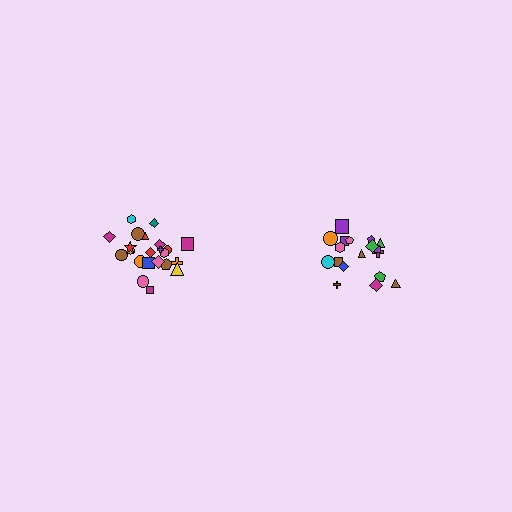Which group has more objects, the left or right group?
The left group.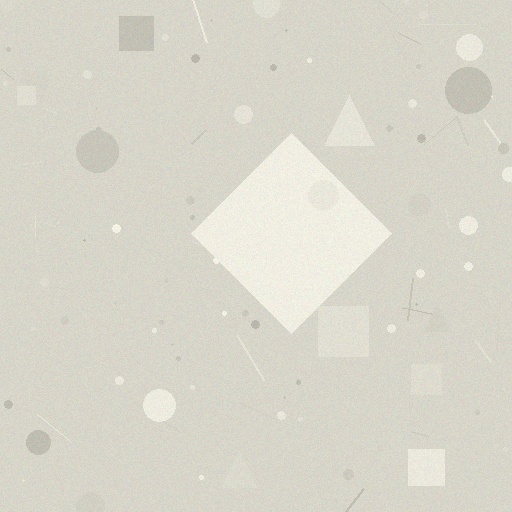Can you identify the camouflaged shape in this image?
The camouflaged shape is a diamond.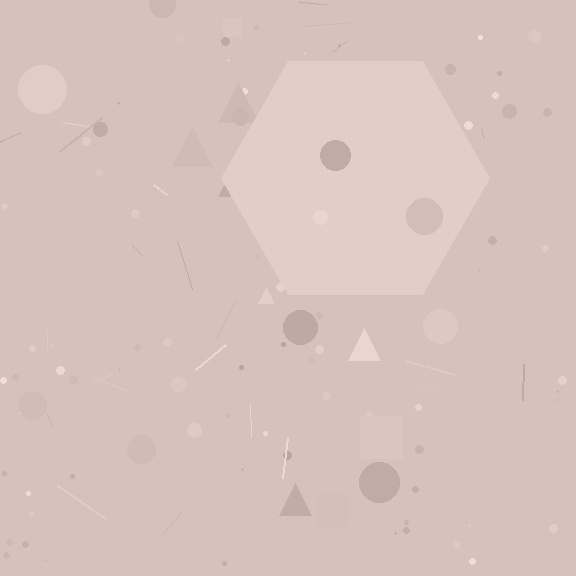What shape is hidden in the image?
A hexagon is hidden in the image.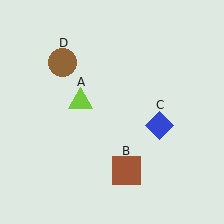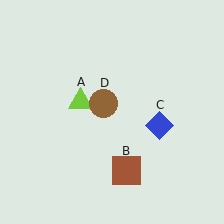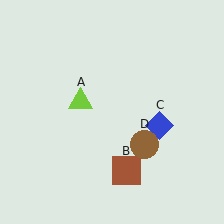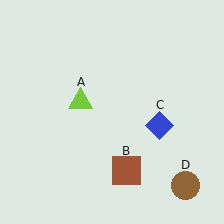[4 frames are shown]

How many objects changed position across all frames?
1 object changed position: brown circle (object D).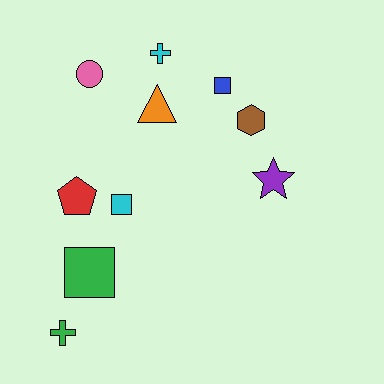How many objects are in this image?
There are 10 objects.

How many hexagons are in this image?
There is 1 hexagon.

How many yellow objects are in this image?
There are no yellow objects.